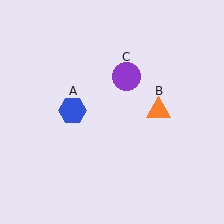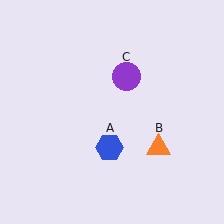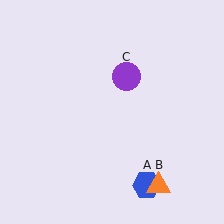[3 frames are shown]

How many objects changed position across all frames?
2 objects changed position: blue hexagon (object A), orange triangle (object B).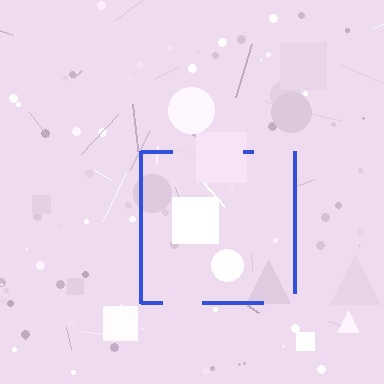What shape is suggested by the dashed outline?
The dashed outline suggests a square.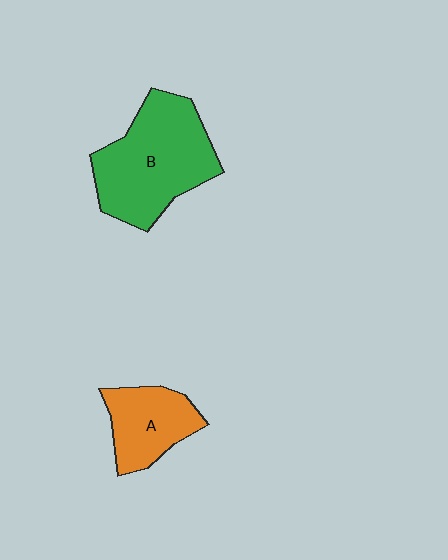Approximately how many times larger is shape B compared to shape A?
Approximately 1.8 times.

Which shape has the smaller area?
Shape A (orange).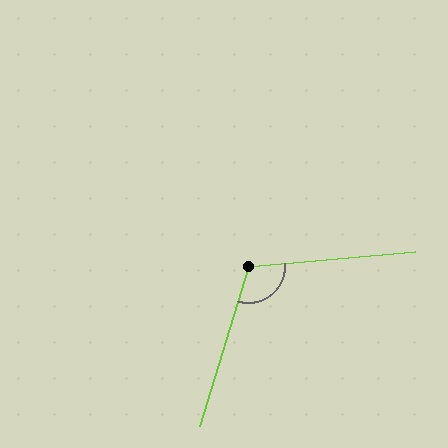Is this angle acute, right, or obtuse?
It is obtuse.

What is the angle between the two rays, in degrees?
Approximately 112 degrees.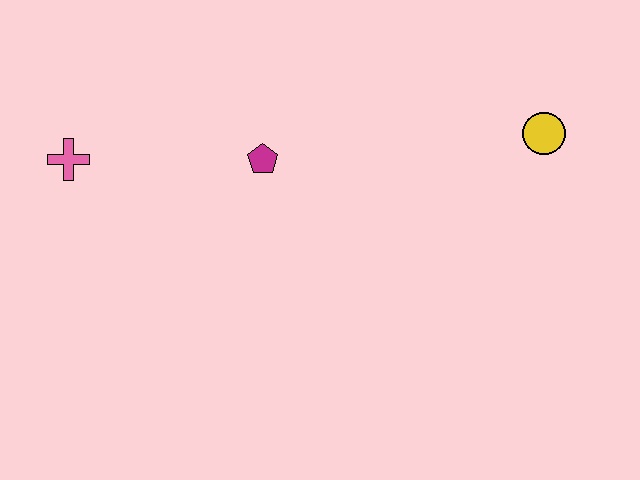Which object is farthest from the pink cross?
The yellow circle is farthest from the pink cross.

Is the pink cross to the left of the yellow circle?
Yes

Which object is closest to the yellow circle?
The magenta pentagon is closest to the yellow circle.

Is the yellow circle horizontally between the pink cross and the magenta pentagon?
No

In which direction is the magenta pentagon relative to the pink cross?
The magenta pentagon is to the right of the pink cross.